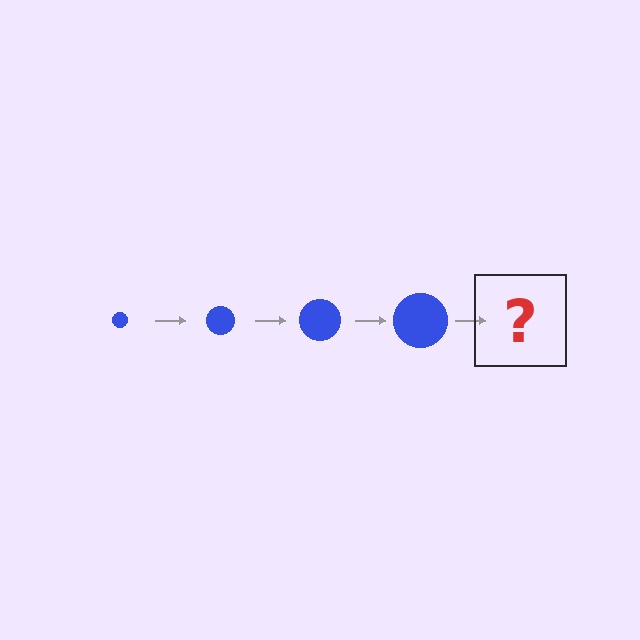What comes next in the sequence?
The next element should be a blue circle, larger than the previous one.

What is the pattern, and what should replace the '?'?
The pattern is that the circle gets progressively larger each step. The '?' should be a blue circle, larger than the previous one.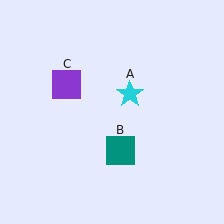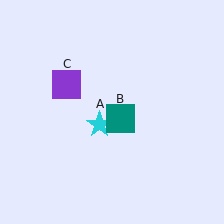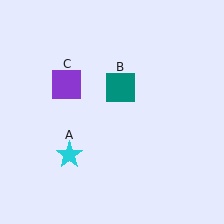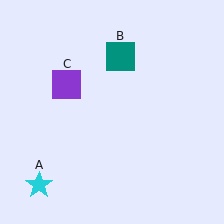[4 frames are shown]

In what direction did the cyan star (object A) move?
The cyan star (object A) moved down and to the left.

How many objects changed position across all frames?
2 objects changed position: cyan star (object A), teal square (object B).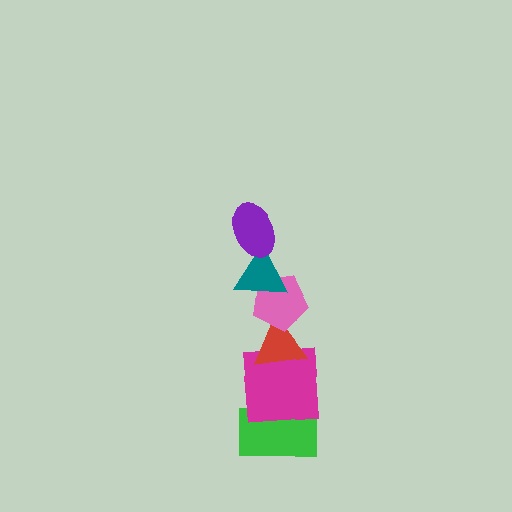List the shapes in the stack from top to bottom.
From top to bottom: the purple ellipse, the teal triangle, the pink pentagon, the red triangle, the magenta square, the green rectangle.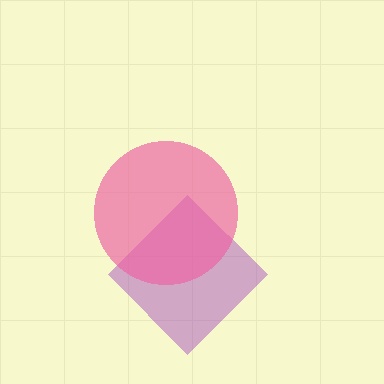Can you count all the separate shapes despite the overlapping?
Yes, there are 2 separate shapes.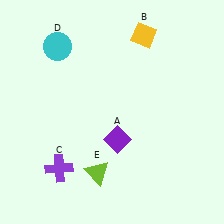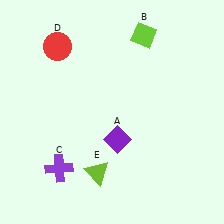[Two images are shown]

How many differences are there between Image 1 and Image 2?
There are 2 differences between the two images.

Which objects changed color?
B changed from yellow to lime. D changed from cyan to red.